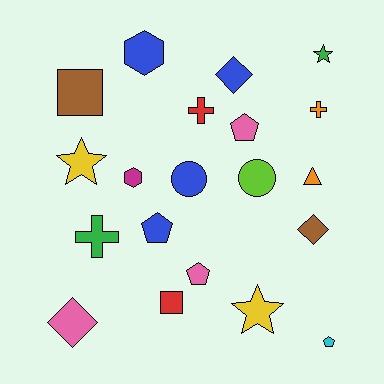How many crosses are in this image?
There are 3 crosses.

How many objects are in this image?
There are 20 objects.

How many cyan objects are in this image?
There is 1 cyan object.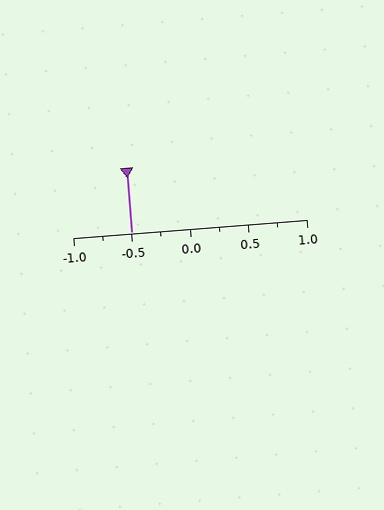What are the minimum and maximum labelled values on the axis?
The axis runs from -1.0 to 1.0.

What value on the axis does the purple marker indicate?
The marker indicates approximately -0.5.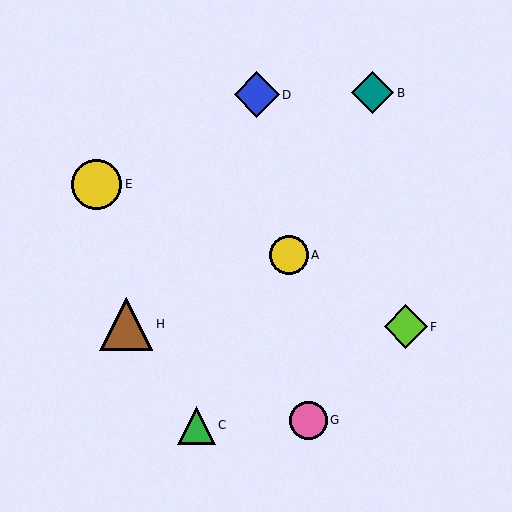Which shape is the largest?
The brown triangle (labeled H) is the largest.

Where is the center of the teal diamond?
The center of the teal diamond is at (373, 93).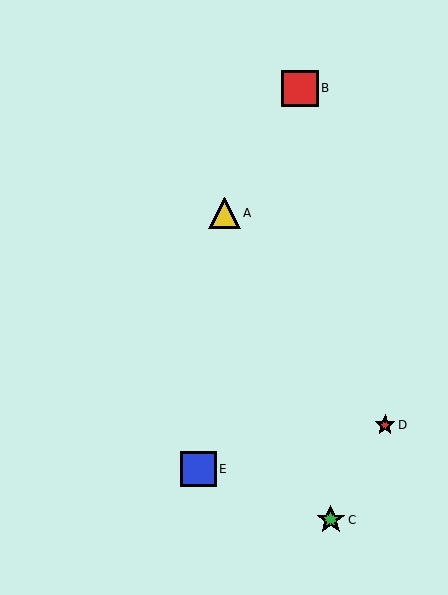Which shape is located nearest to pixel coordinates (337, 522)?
The green star (labeled C) at (331, 520) is nearest to that location.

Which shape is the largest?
The red square (labeled B) is the largest.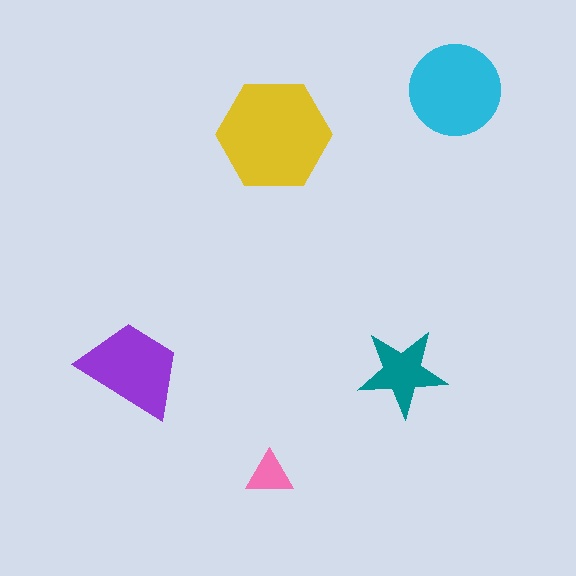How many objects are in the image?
There are 5 objects in the image.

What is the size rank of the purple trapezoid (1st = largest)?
3rd.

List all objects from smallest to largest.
The pink triangle, the teal star, the purple trapezoid, the cyan circle, the yellow hexagon.